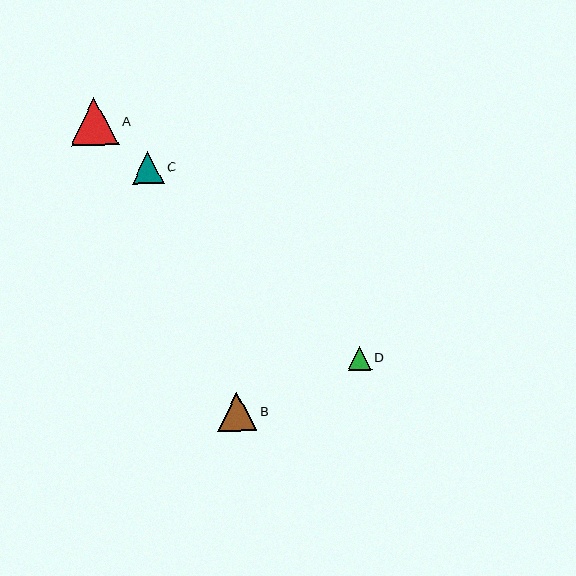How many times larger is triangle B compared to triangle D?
Triangle B is approximately 1.6 times the size of triangle D.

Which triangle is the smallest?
Triangle D is the smallest with a size of approximately 24 pixels.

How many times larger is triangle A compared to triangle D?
Triangle A is approximately 2.0 times the size of triangle D.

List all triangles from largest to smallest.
From largest to smallest: A, B, C, D.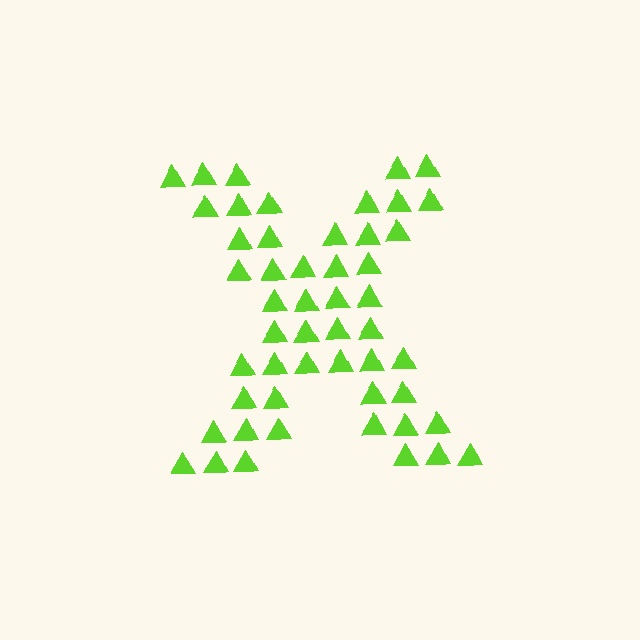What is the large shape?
The large shape is the letter X.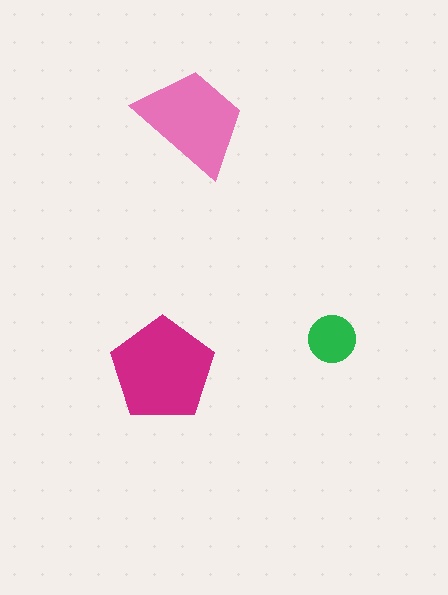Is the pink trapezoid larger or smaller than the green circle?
Larger.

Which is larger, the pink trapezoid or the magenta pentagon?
The magenta pentagon.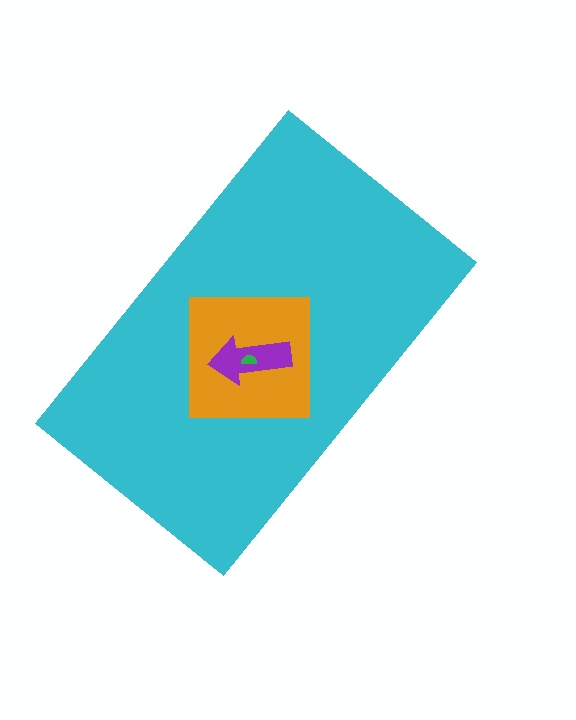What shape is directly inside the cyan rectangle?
The orange square.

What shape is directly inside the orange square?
The purple arrow.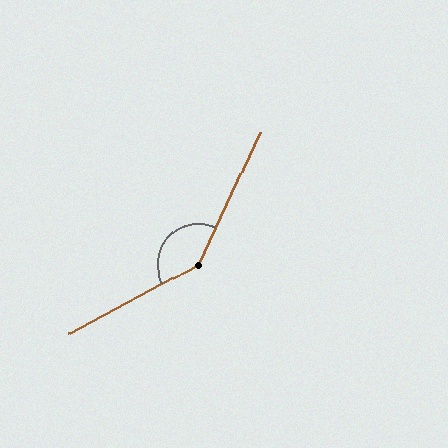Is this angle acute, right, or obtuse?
It is obtuse.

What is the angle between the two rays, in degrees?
Approximately 143 degrees.